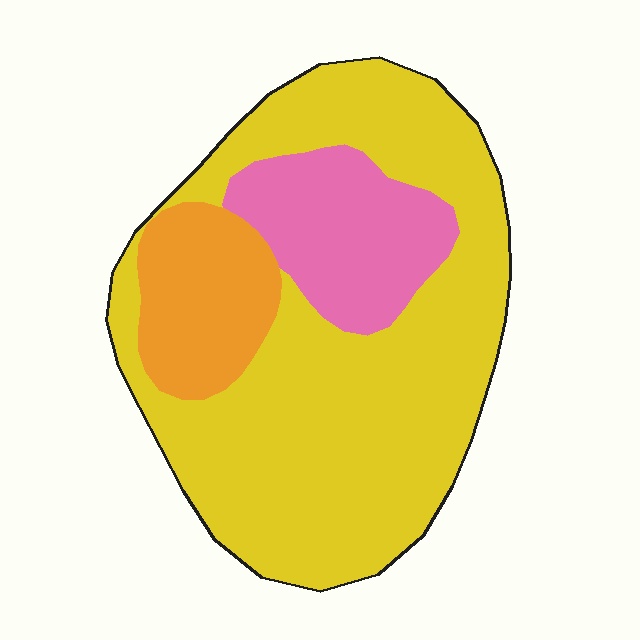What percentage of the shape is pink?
Pink covers about 20% of the shape.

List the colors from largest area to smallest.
From largest to smallest: yellow, pink, orange.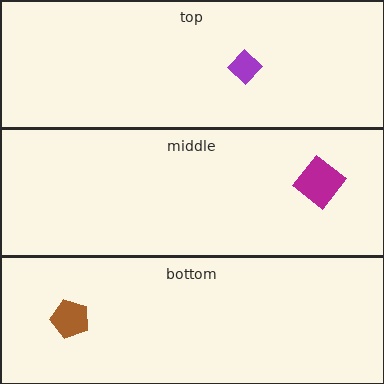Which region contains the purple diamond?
The top region.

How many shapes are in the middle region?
1.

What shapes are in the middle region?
The magenta diamond.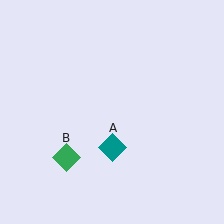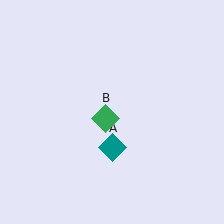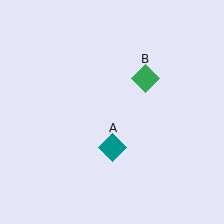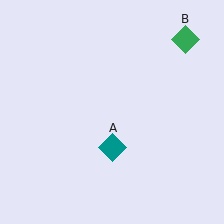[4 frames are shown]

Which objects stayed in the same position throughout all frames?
Teal diamond (object A) remained stationary.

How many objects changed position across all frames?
1 object changed position: green diamond (object B).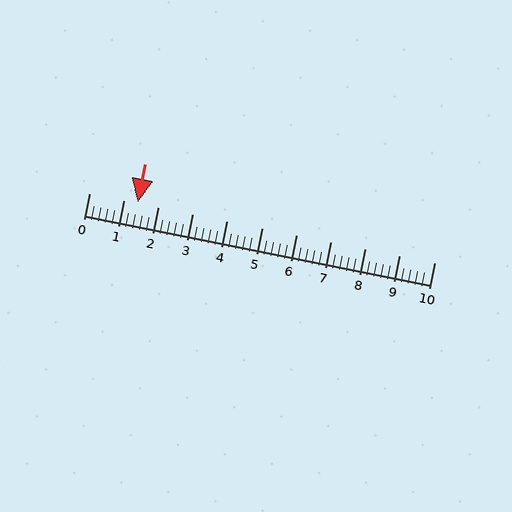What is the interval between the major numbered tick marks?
The major tick marks are spaced 1 units apart.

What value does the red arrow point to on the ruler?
The red arrow points to approximately 1.4.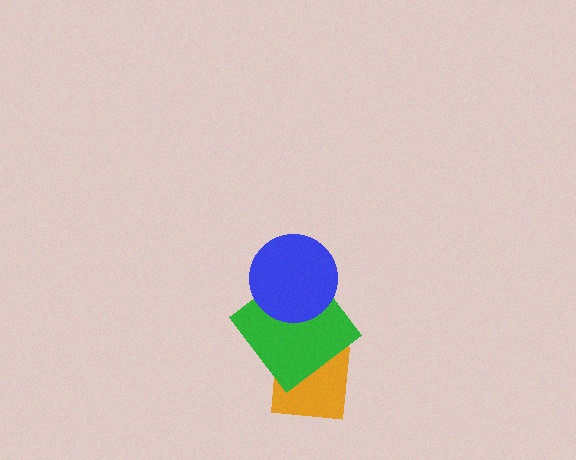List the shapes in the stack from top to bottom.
From top to bottom: the blue circle, the green diamond, the orange square.